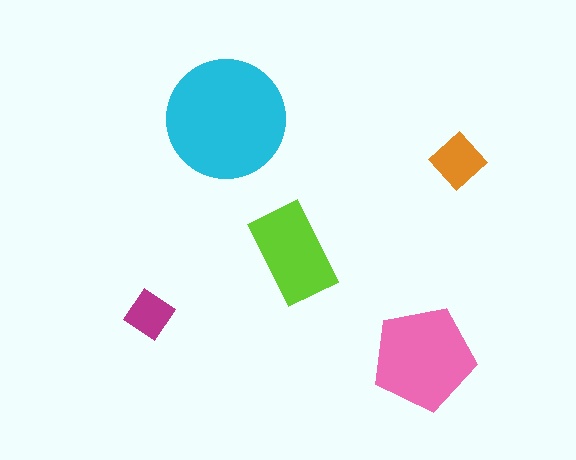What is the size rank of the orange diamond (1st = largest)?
4th.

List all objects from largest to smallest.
The cyan circle, the pink pentagon, the lime rectangle, the orange diamond, the magenta diamond.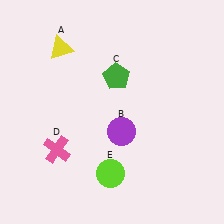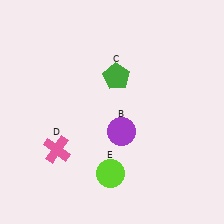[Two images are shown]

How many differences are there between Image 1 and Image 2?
There is 1 difference between the two images.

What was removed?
The yellow triangle (A) was removed in Image 2.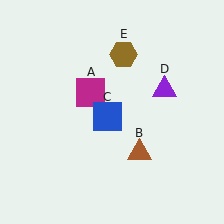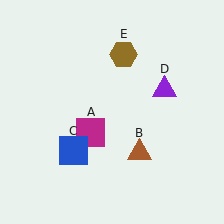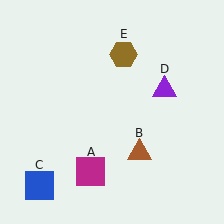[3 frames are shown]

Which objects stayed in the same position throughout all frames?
Brown triangle (object B) and purple triangle (object D) and brown hexagon (object E) remained stationary.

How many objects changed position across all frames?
2 objects changed position: magenta square (object A), blue square (object C).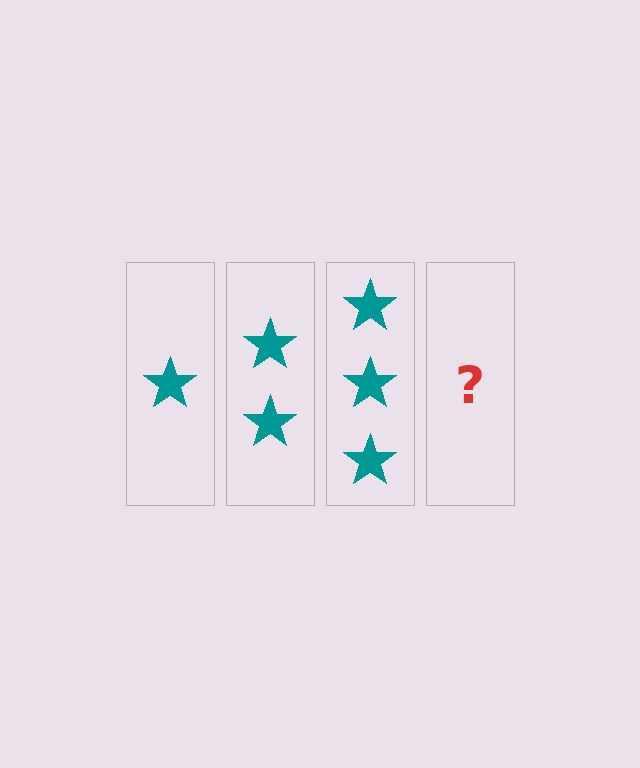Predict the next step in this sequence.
The next step is 4 stars.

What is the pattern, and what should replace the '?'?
The pattern is that each step adds one more star. The '?' should be 4 stars.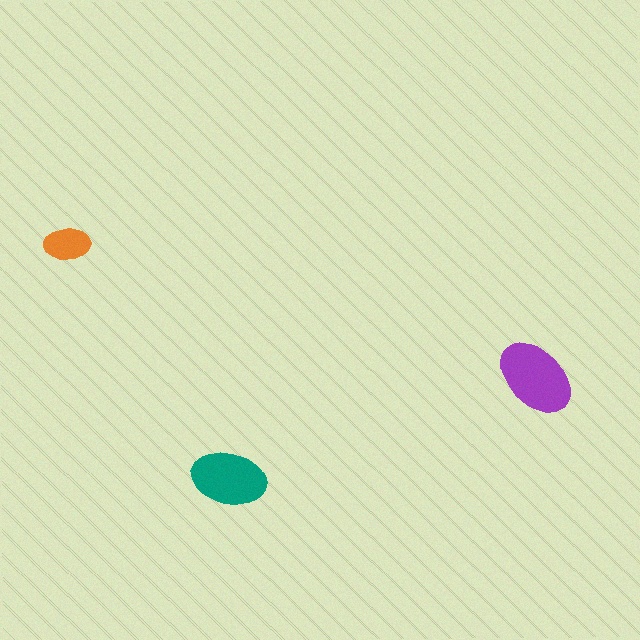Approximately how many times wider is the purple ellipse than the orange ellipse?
About 1.5 times wider.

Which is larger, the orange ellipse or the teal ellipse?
The teal one.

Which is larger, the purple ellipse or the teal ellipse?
The purple one.